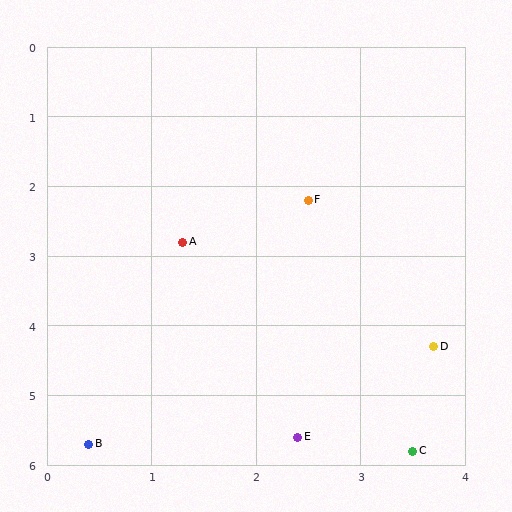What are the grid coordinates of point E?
Point E is at approximately (2.4, 5.6).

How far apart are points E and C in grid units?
Points E and C are about 1.1 grid units apart.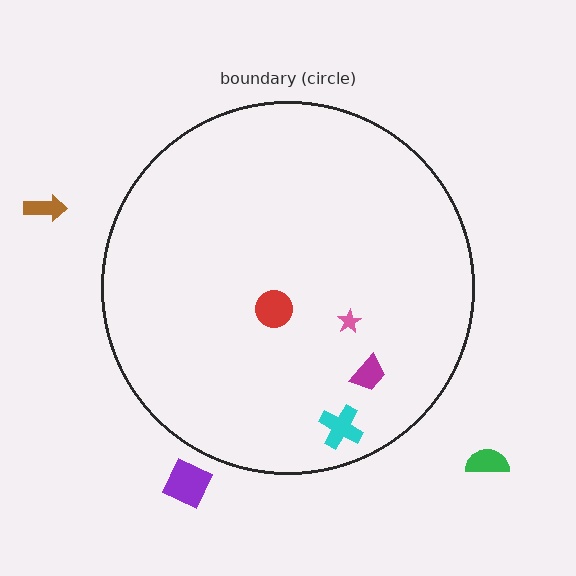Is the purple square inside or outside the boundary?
Outside.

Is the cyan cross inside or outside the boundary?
Inside.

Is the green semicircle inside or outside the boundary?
Outside.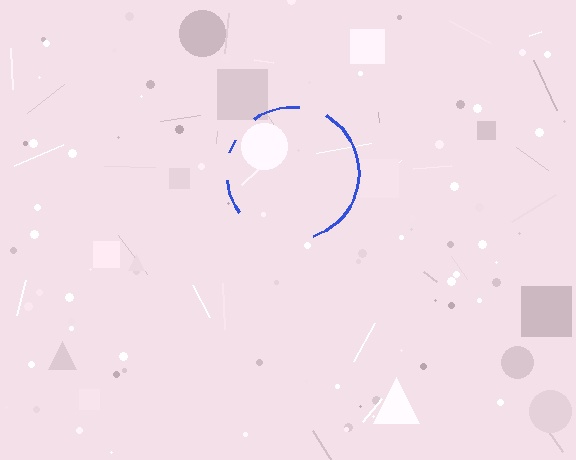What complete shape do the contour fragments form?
The contour fragments form a circle.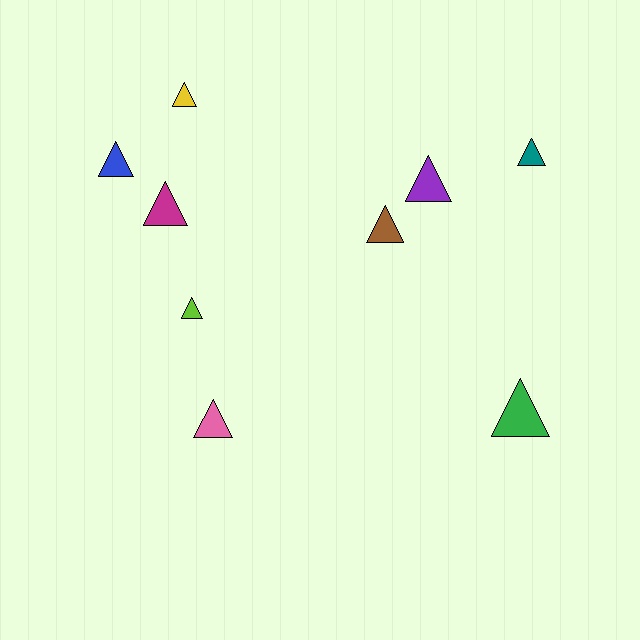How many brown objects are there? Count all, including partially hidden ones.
There is 1 brown object.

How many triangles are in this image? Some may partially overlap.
There are 9 triangles.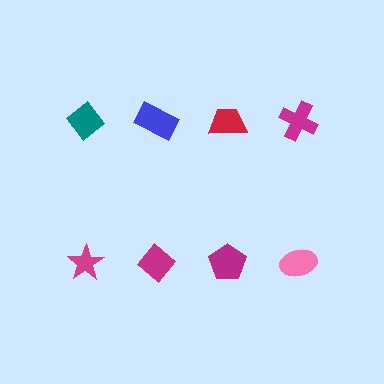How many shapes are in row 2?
4 shapes.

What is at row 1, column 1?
A teal diamond.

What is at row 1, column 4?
A magenta cross.